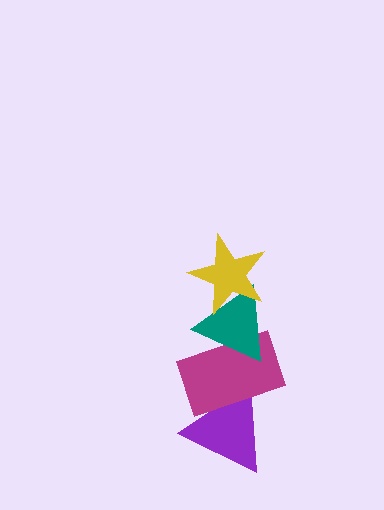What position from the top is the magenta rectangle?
The magenta rectangle is 3rd from the top.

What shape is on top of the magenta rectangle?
The teal triangle is on top of the magenta rectangle.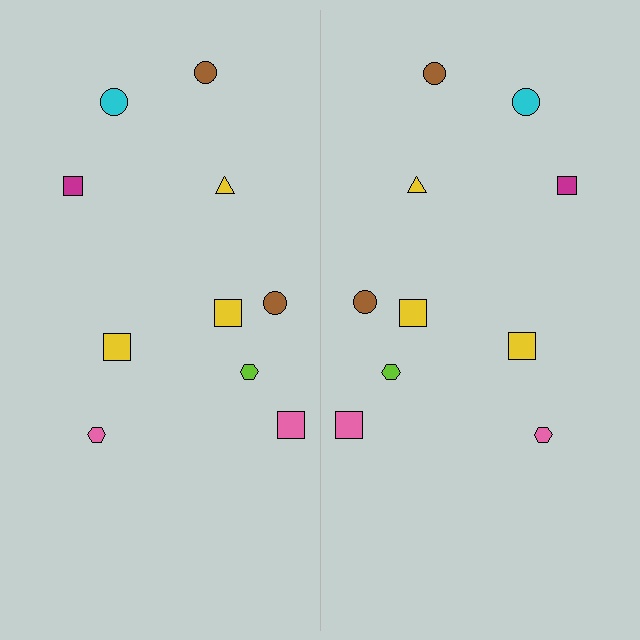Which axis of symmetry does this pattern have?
The pattern has a vertical axis of symmetry running through the center of the image.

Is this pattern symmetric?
Yes, this pattern has bilateral (reflection) symmetry.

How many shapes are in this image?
There are 20 shapes in this image.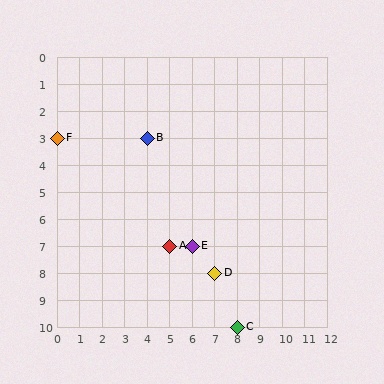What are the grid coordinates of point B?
Point B is at grid coordinates (4, 3).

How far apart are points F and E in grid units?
Points F and E are 6 columns and 4 rows apart (about 7.2 grid units diagonally).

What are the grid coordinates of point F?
Point F is at grid coordinates (0, 3).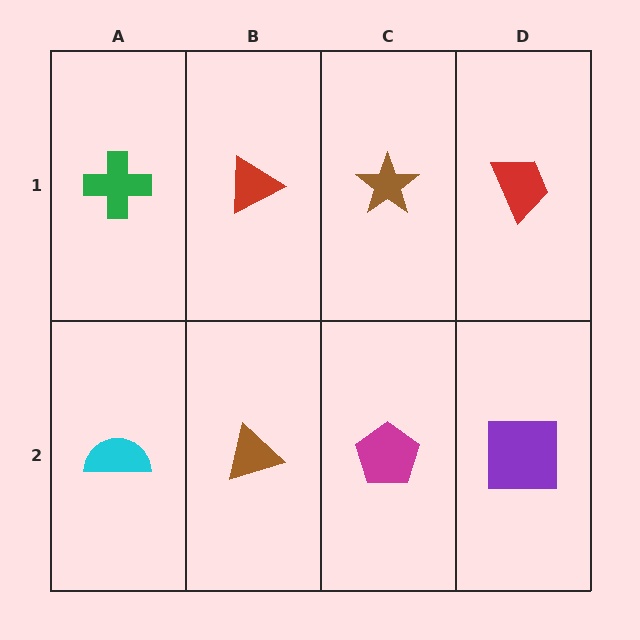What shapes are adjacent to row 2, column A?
A green cross (row 1, column A), a brown triangle (row 2, column B).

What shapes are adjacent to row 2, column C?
A brown star (row 1, column C), a brown triangle (row 2, column B), a purple square (row 2, column D).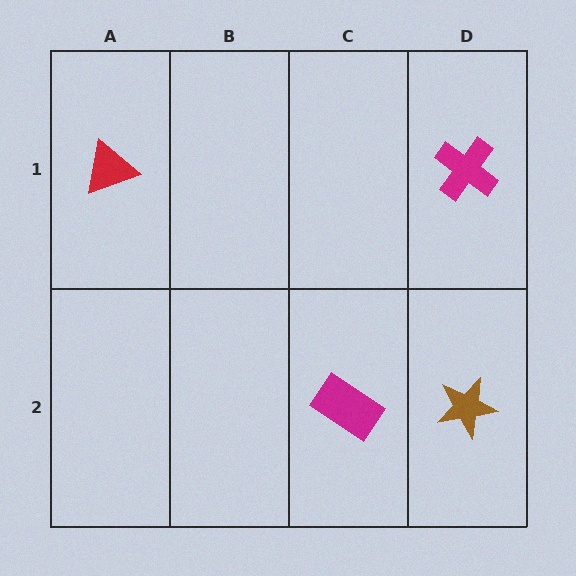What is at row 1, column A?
A red triangle.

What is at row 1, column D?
A magenta cross.